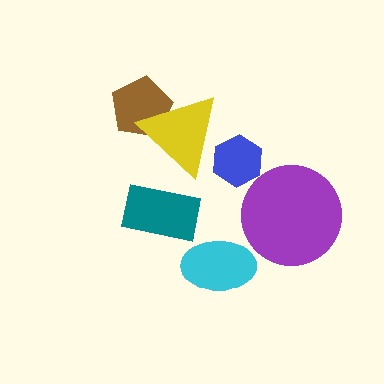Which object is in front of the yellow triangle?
The blue hexagon is in front of the yellow triangle.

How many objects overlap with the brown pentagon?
1 object overlaps with the brown pentagon.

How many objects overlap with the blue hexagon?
1 object overlaps with the blue hexagon.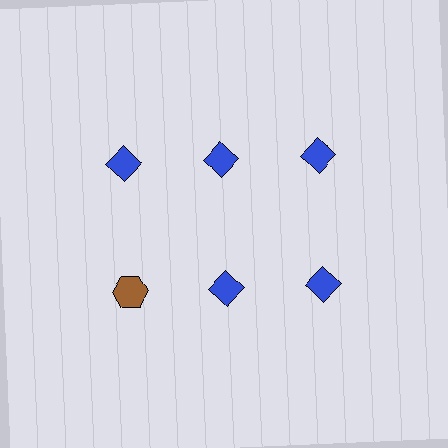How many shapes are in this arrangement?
There are 6 shapes arranged in a grid pattern.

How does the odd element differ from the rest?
It differs in both color (brown instead of blue) and shape (hexagon instead of diamond).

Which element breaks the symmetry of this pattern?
The brown hexagon in the second row, leftmost column breaks the symmetry. All other shapes are blue diamonds.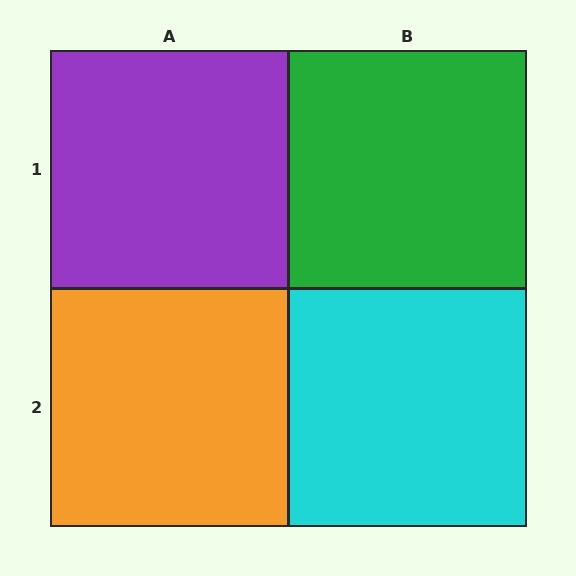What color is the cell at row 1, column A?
Purple.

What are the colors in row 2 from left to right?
Orange, cyan.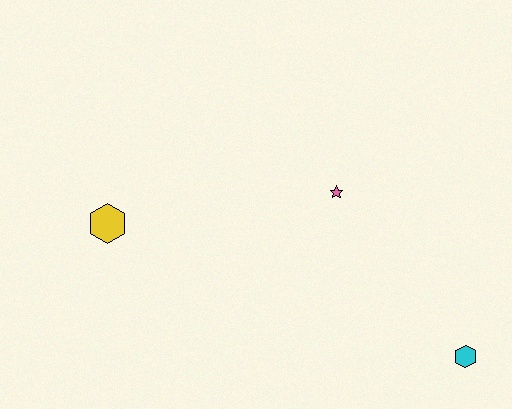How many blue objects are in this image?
There are no blue objects.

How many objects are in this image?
There are 3 objects.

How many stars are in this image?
There is 1 star.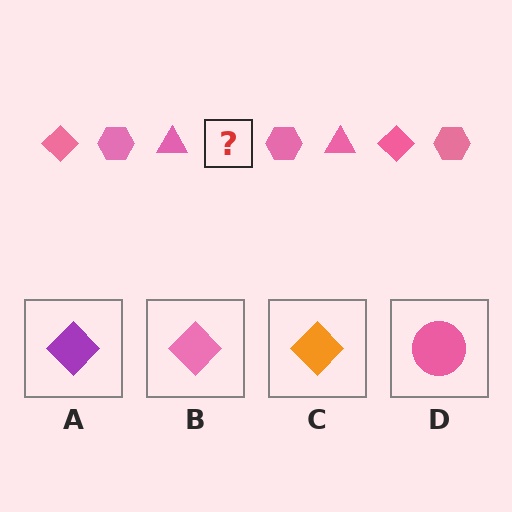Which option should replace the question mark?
Option B.